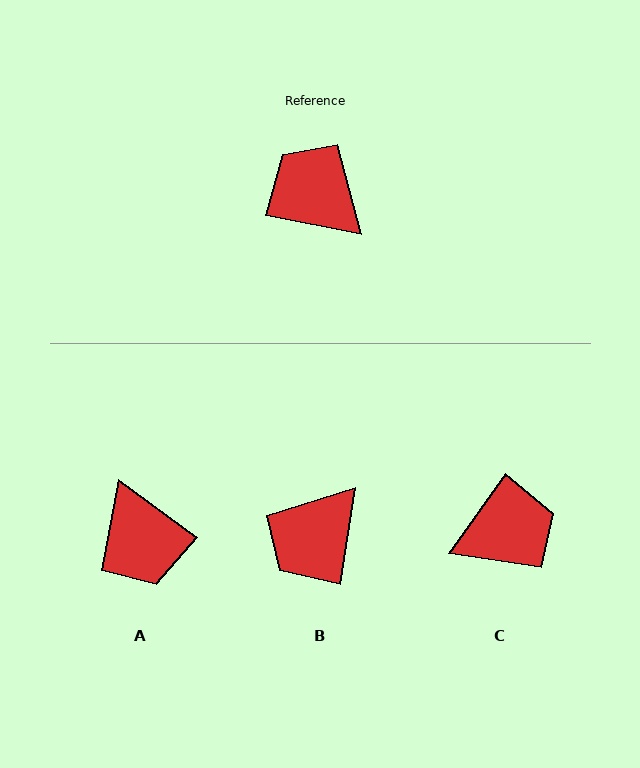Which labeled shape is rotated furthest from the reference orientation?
A, about 155 degrees away.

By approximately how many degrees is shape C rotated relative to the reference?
Approximately 113 degrees clockwise.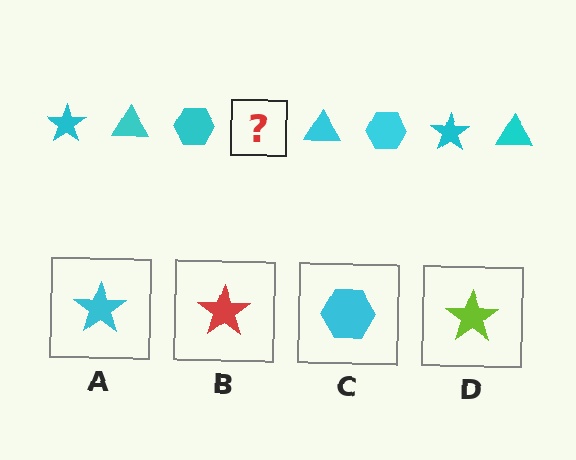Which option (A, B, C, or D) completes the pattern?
A.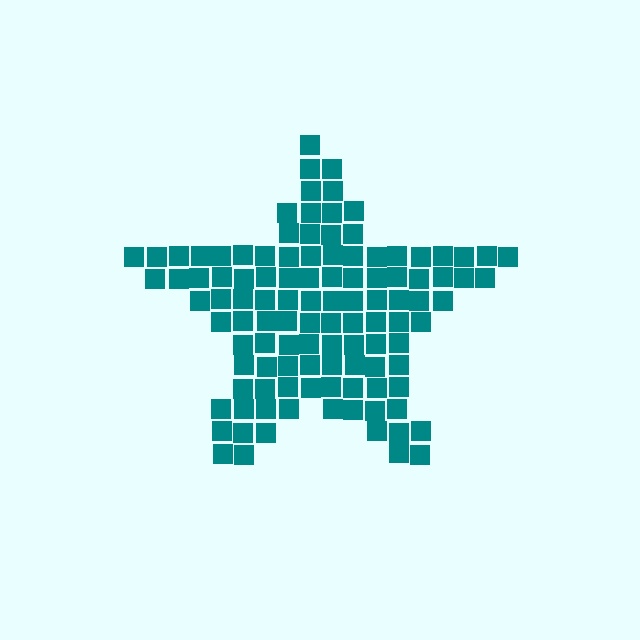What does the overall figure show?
The overall figure shows a star.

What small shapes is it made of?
It is made of small squares.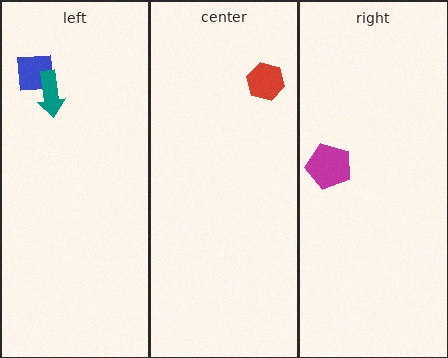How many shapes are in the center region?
1.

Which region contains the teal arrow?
The left region.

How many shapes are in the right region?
1.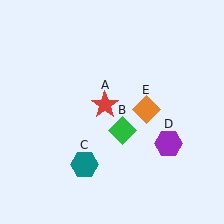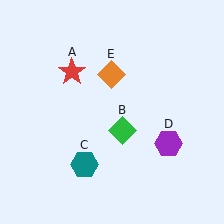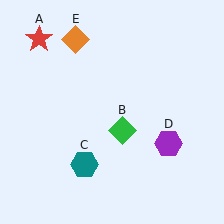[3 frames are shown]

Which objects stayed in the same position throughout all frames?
Green diamond (object B) and teal hexagon (object C) and purple hexagon (object D) remained stationary.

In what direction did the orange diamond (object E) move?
The orange diamond (object E) moved up and to the left.